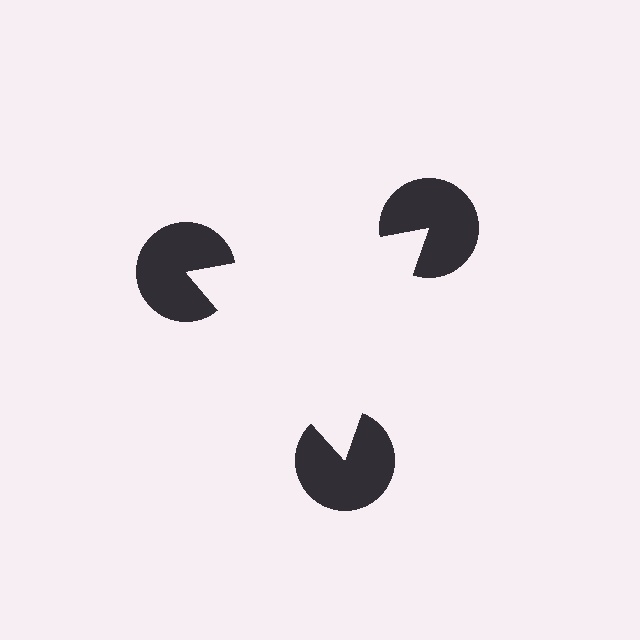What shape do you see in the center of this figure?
An illusory triangle — its edges are inferred from the aligned wedge cuts in the pac-man discs, not physically drawn.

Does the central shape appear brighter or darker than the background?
It typically appears slightly brighter than the background, even though no actual brightness change is drawn.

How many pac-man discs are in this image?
There are 3 — one at each vertex of the illusory triangle.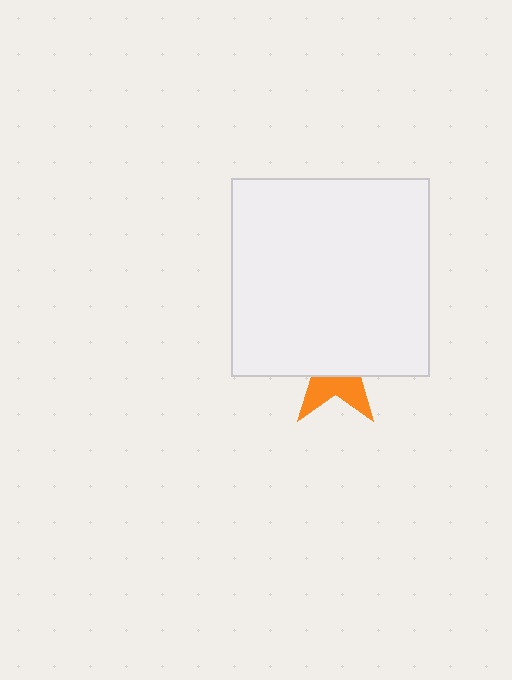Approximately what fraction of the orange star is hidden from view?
Roughly 65% of the orange star is hidden behind the white square.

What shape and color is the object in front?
The object in front is a white square.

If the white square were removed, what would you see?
You would see the complete orange star.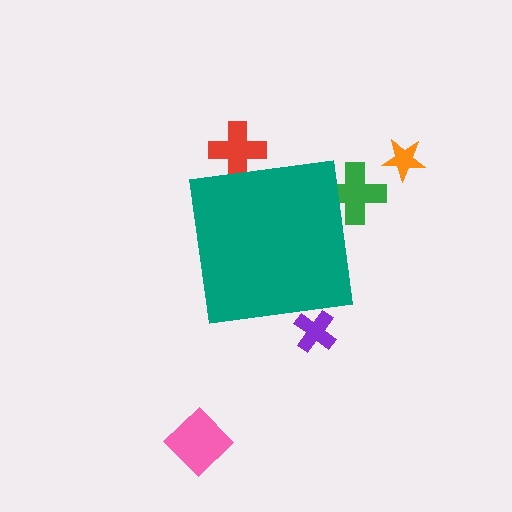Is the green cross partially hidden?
Yes, the green cross is partially hidden behind the teal square.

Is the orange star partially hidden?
No, the orange star is fully visible.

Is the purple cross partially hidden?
Yes, the purple cross is partially hidden behind the teal square.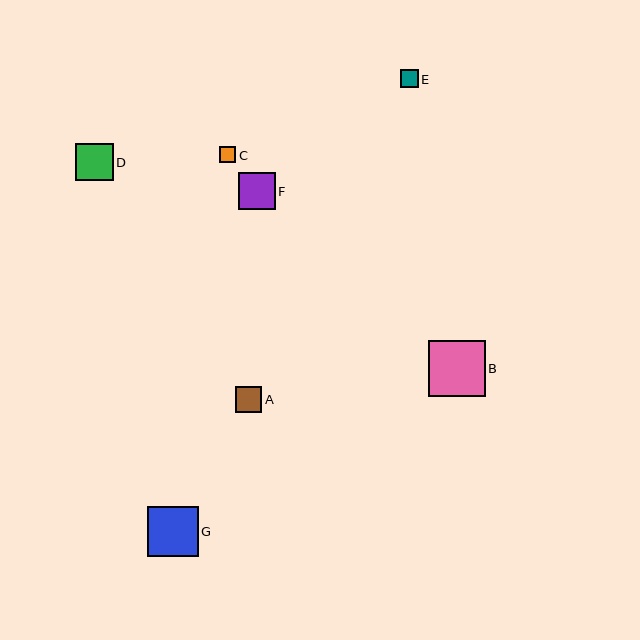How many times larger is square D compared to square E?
Square D is approximately 2.1 times the size of square E.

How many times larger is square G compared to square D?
Square G is approximately 1.3 times the size of square D.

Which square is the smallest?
Square C is the smallest with a size of approximately 16 pixels.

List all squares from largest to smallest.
From largest to smallest: B, G, D, F, A, E, C.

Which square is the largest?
Square B is the largest with a size of approximately 56 pixels.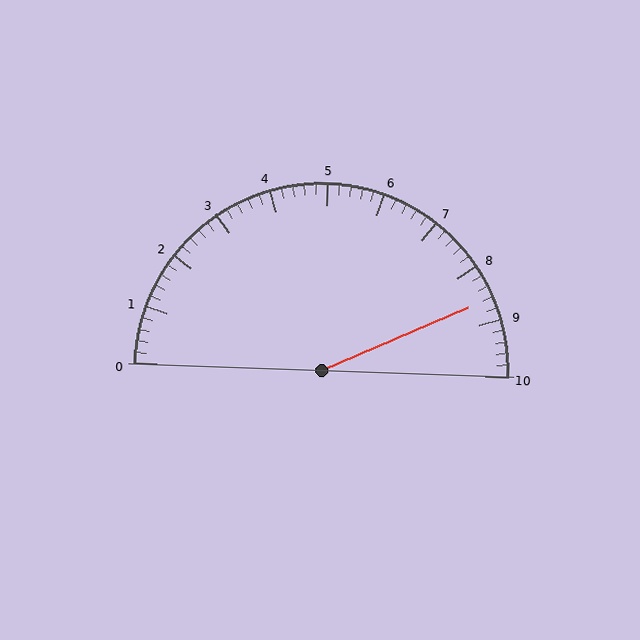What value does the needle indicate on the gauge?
The needle indicates approximately 8.6.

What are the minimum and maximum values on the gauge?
The gauge ranges from 0 to 10.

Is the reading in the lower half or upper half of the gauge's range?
The reading is in the upper half of the range (0 to 10).